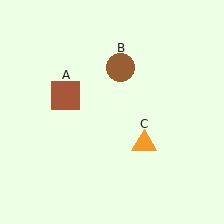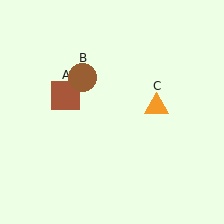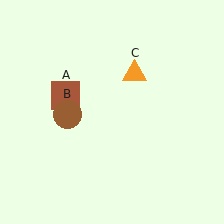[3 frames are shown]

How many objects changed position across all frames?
2 objects changed position: brown circle (object B), orange triangle (object C).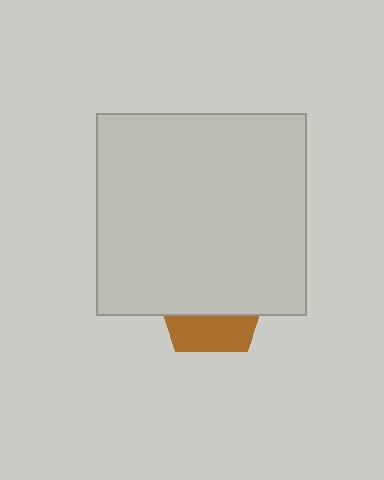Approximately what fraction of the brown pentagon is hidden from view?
Roughly 66% of the brown pentagon is hidden behind the light gray rectangle.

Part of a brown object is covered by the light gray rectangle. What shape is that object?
It is a pentagon.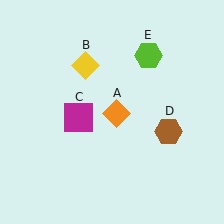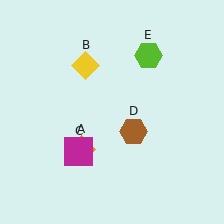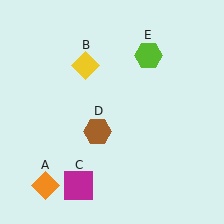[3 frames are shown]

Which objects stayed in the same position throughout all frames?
Yellow diamond (object B) and lime hexagon (object E) remained stationary.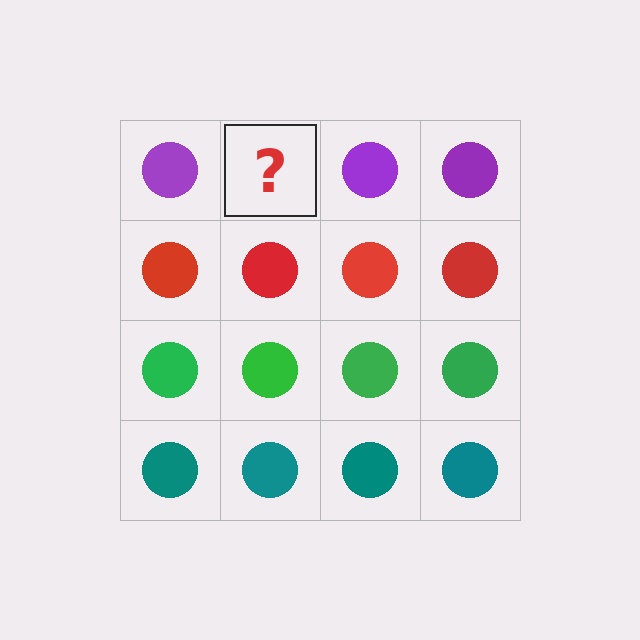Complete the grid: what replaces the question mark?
The question mark should be replaced with a purple circle.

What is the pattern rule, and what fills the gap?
The rule is that each row has a consistent color. The gap should be filled with a purple circle.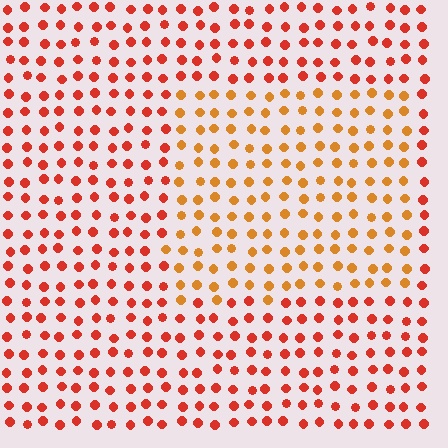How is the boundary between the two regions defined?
The boundary is defined purely by a slight shift in hue (about 29 degrees). Spacing, size, and orientation are identical on both sides.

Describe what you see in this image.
The image is filled with small red elements in a uniform arrangement. A rectangle-shaped region is visible where the elements are tinted to a slightly different hue, forming a subtle color boundary.